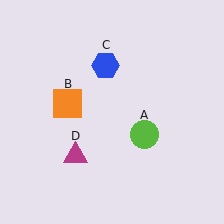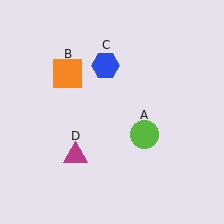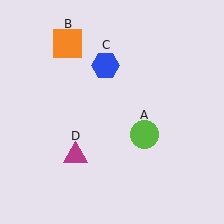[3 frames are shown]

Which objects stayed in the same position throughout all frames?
Lime circle (object A) and blue hexagon (object C) and magenta triangle (object D) remained stationary.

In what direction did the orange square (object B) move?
The orange square (object B) moved up.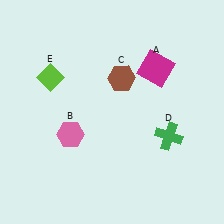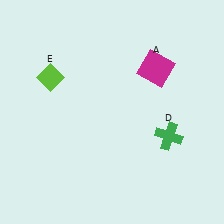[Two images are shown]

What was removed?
The brown hexagon (C), the pink hexagon (B) were removed in Image 2.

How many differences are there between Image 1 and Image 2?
There are 2 differences between the two images.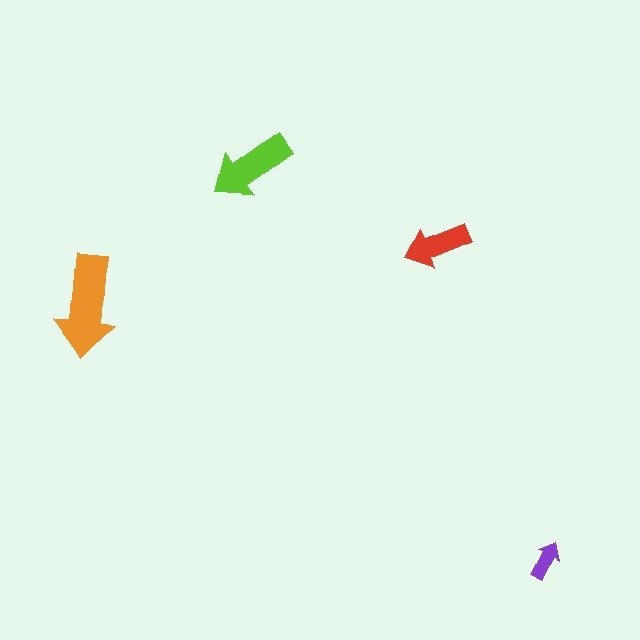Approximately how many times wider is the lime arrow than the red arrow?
About 1.5 times wider.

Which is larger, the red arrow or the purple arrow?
The red one.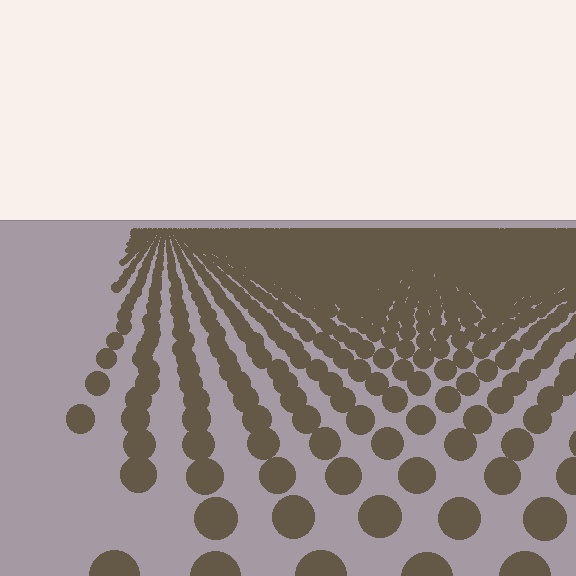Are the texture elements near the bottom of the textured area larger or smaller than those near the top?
Larger. Near the bottom, elements are closer to the viewer and appear at a bigger on-screen size.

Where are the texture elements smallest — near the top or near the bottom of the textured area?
Near the top.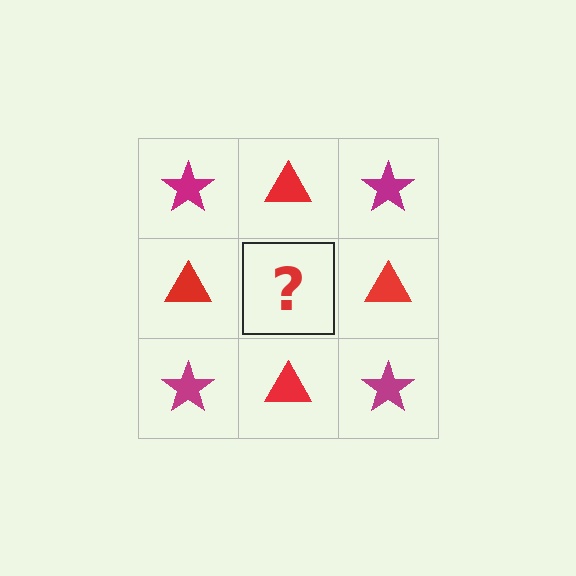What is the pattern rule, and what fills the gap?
The rule is that it alternates magenta star and red triangle in a checkerboard pattern. The gap should be filled with a magenta star.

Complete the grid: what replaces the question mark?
The question mark should be replaced with a magenta star.